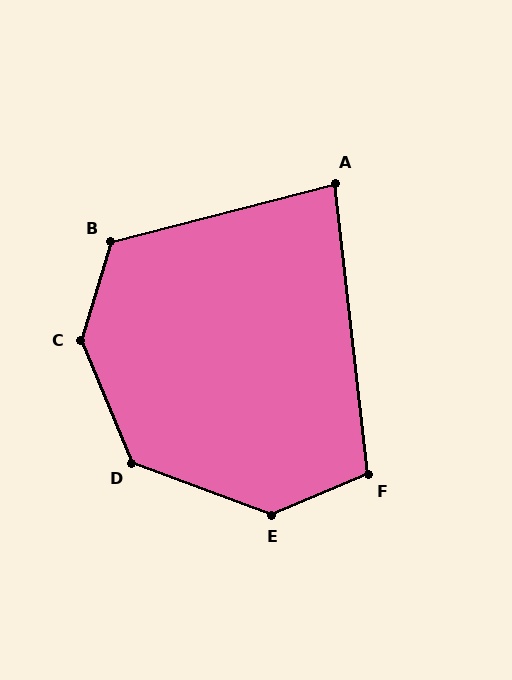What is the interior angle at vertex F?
Approximately 106 degrees (obtuse).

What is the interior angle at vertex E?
Approximately 137 degrees (obtuse).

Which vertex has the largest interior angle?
C, at approximately 140 degrees.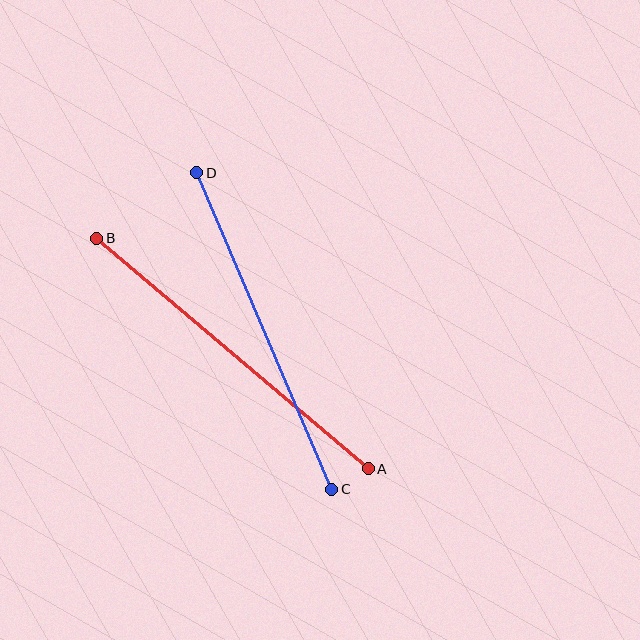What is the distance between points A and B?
The distance is approximately 356 pixels.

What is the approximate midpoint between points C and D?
The midpoint is at approximately (264, 331) pixels.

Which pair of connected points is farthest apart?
Points A and B are farthest apart.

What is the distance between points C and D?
The distance is approximately 344 pixels.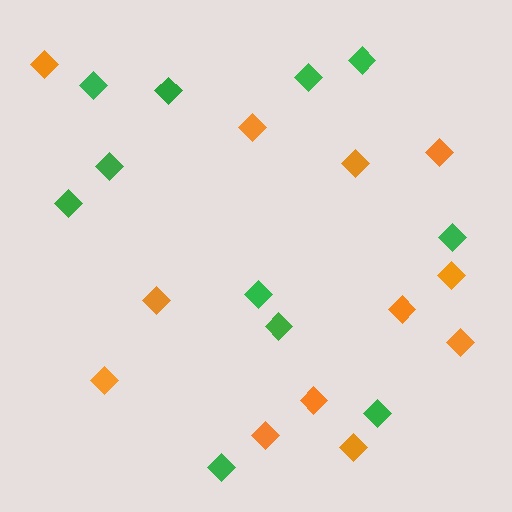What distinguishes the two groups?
There are 2 groups: one group of green diamonds (11) and one group of orange diamonds (12).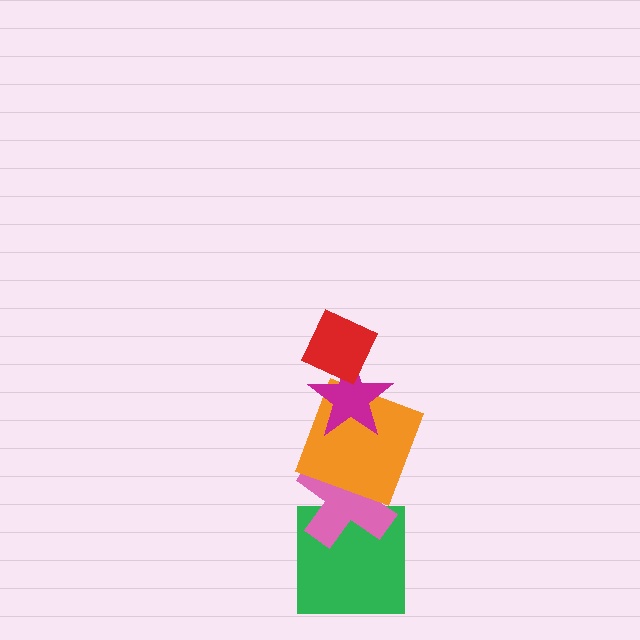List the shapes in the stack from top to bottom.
From top to bottom: the red diamond, the magenta star, the orange square, the pink cross, the green square.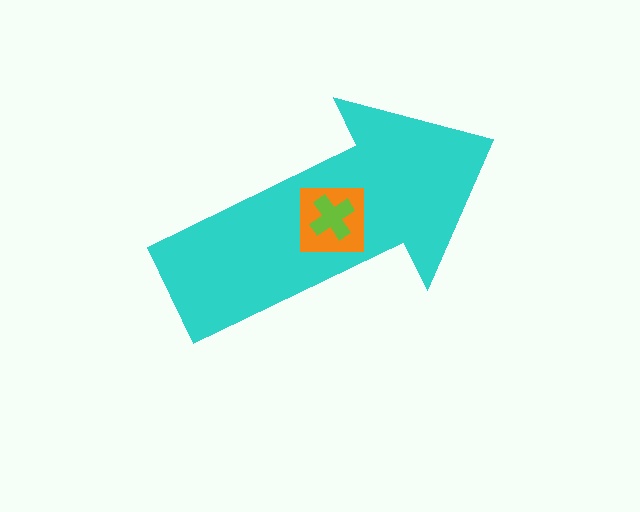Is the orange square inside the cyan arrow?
Yes.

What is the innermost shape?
The lime cross.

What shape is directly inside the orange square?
The lime cross.